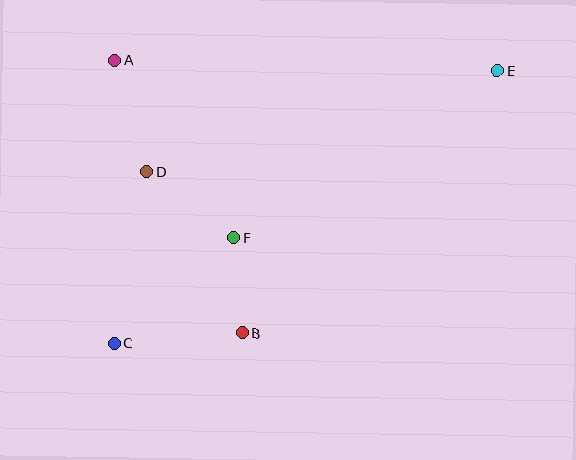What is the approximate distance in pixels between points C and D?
The distance between C and D is approximately 175 pixels.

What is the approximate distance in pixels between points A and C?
The distance between A and C is approximately 283 pixels.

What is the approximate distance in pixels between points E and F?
The distance between E and F is approximately 312 pixels.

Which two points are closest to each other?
Points B and F are closest to each other.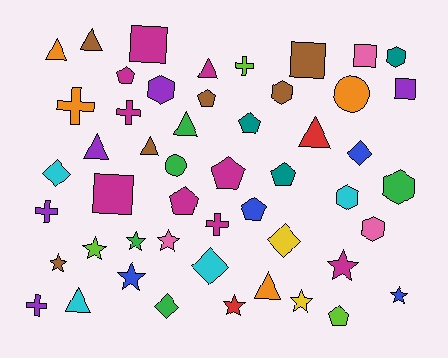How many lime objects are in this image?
There are 3 lime objects.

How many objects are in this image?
There are 50 objects.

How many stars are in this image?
There are 9 stars.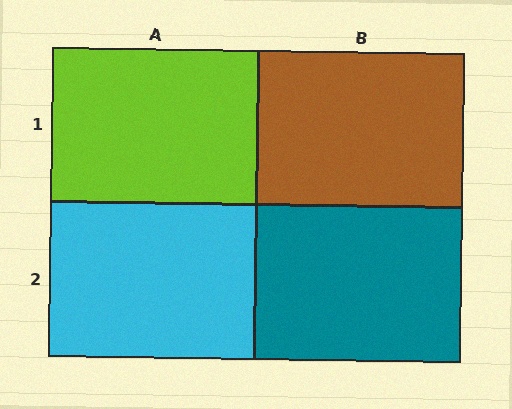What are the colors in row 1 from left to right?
Lime, brown.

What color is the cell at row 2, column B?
Teal.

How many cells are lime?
1 cell is lime.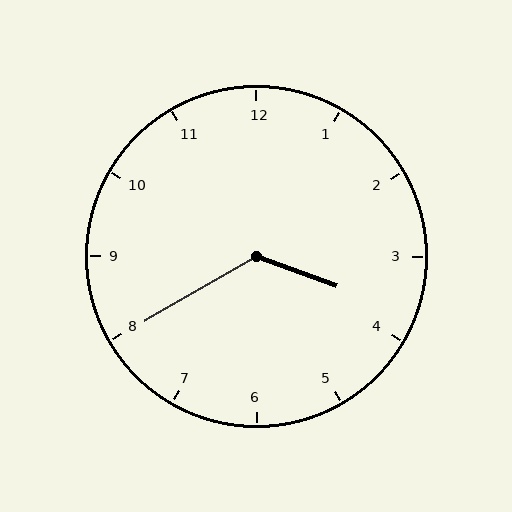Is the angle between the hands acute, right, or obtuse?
It is obtuse.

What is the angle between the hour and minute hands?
Approximately 130 degrees.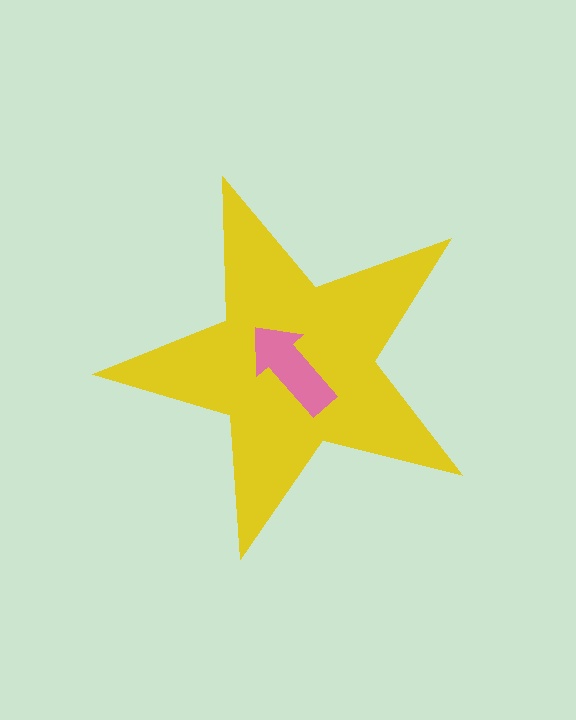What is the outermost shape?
The yellow star.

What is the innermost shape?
The pink arrow.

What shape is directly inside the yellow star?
The pink arrow.